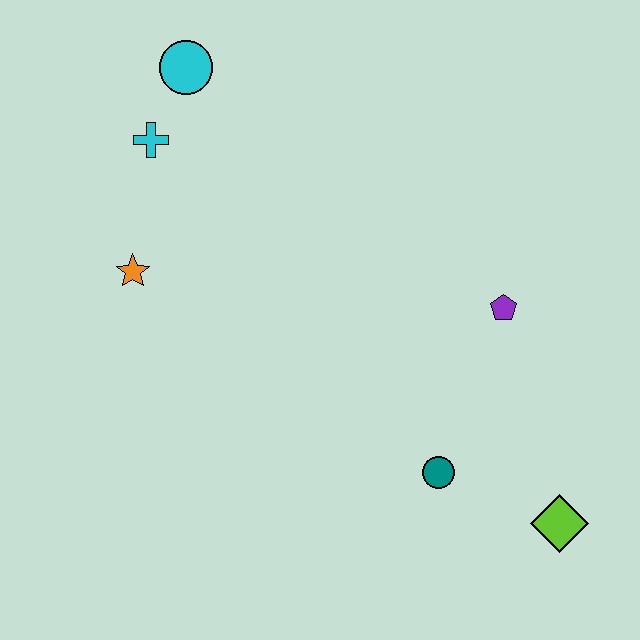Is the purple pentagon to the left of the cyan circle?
No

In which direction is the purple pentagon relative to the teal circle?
The purple pentagon is above the teal circle.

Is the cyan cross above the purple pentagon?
Yes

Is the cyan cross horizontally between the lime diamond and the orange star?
Yes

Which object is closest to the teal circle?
The lime diamond is closest to the teal circle.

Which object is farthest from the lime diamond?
The cyan circle is farthest from the lime diamond.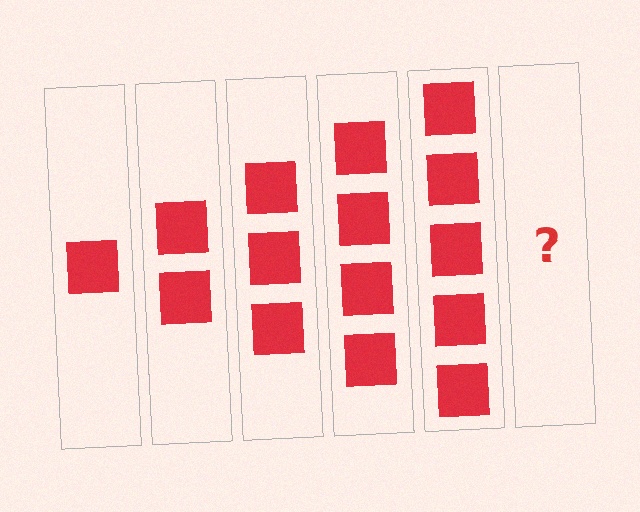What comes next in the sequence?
The next element should be 6 squares.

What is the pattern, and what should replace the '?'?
The pattern is that each step adds one more square. The '?' should be 6 squares.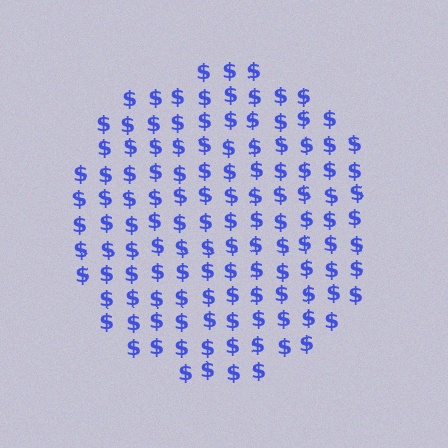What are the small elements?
The small elements are dollar signs.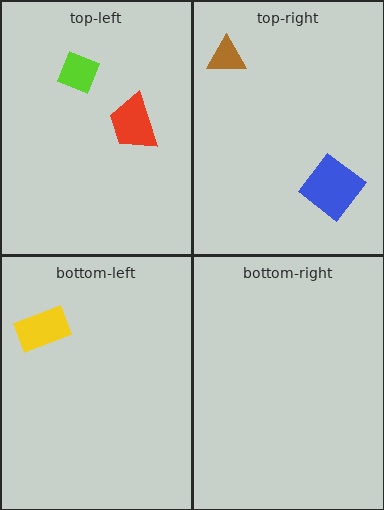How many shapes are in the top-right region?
2.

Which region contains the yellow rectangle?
The bottom-left region.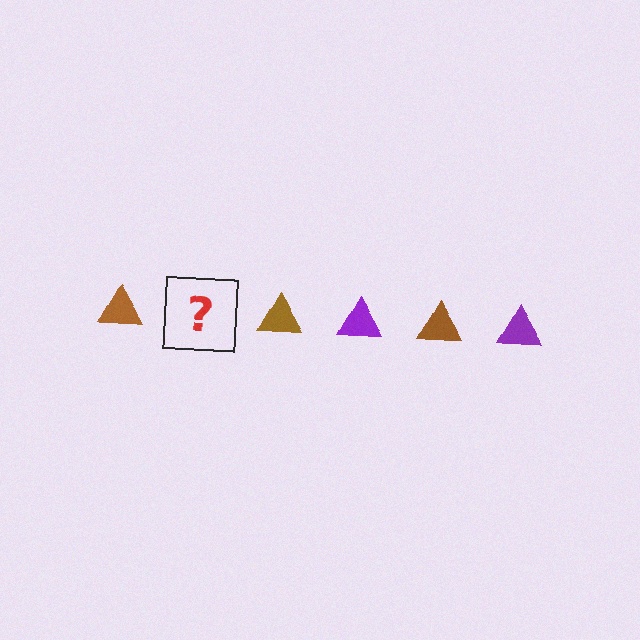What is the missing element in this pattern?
The missing element is a purple triangle.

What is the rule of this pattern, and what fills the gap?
The rule is that the pattern cycles through brown, purple triangles. The gap should be filled with a purple triangle.